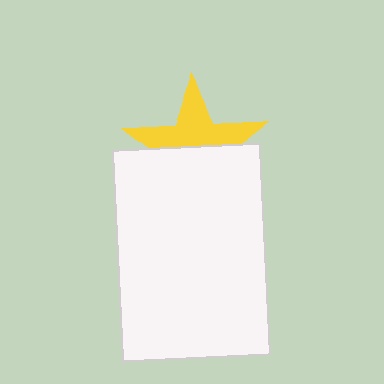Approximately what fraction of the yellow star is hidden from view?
Roughly 52% of the yellow star is hidden behind the white rectangle.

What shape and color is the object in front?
The object in front is a white rectangle.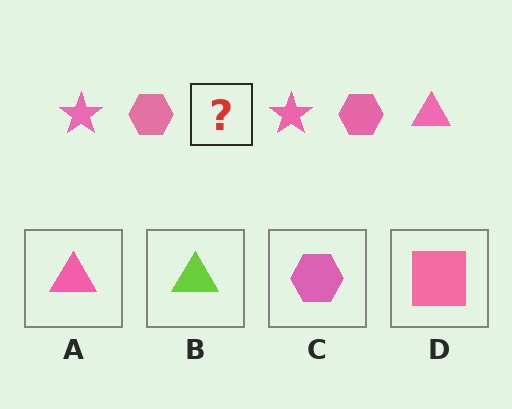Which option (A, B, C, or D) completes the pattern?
A.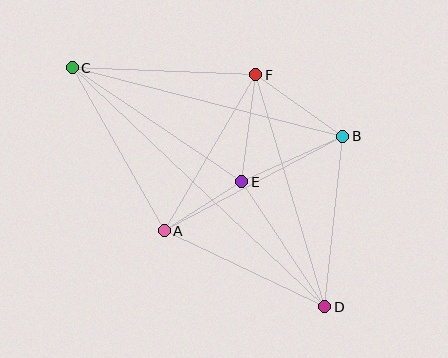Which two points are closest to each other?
Points A and E are closest to each other.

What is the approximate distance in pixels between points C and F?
The distance between C and F is approximately 184 pixels.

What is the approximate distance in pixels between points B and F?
The distance between B and F is approximately 107 pixels.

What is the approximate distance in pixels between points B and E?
The distance between B and E is approximately 111 pixels.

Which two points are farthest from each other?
Points C and D are farthest from each other.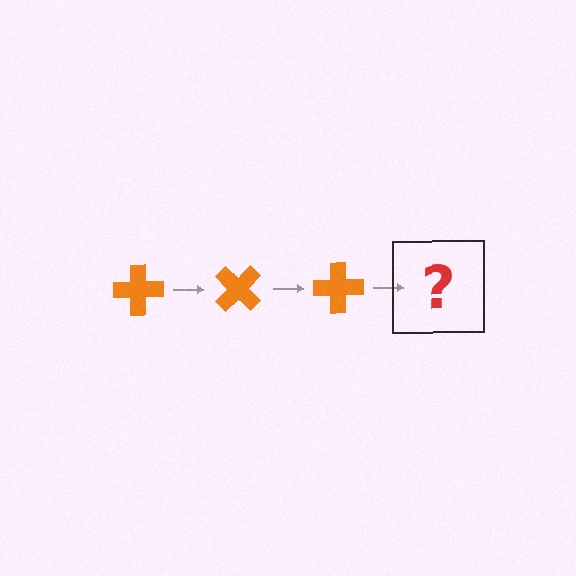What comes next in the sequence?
The next element should be an orange cross rotated 135 degrees.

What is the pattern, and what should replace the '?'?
The pattern is that the cross rotates 45 degrees each step. The '?' should be an orange cross rotated 135 degrees.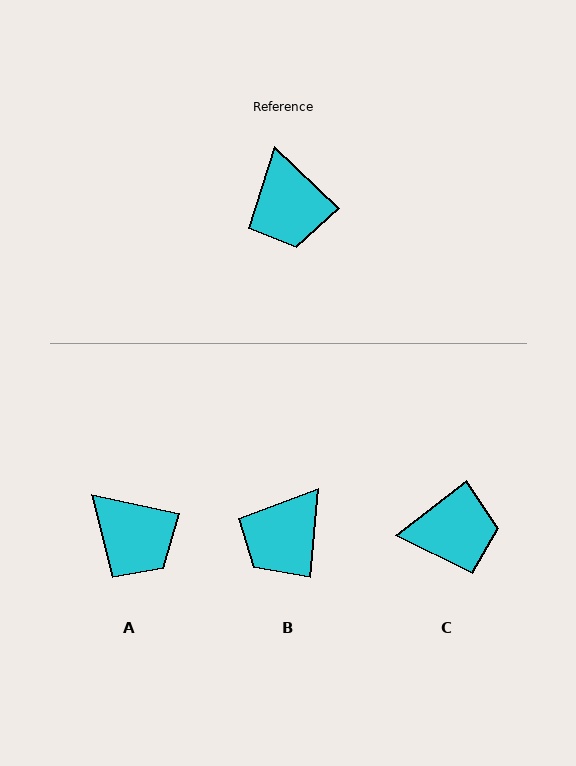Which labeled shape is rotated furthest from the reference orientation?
C, about 81 degrees away.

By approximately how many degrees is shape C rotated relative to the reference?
Approximately 81 degrees counter-clockwise.